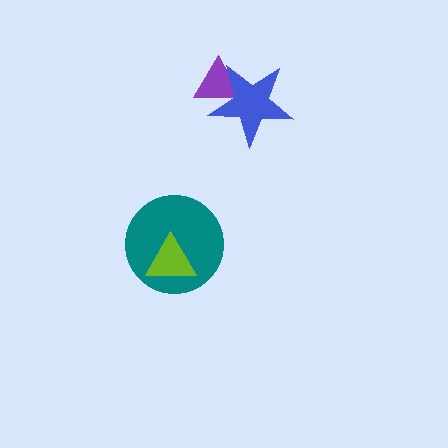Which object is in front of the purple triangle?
The blue star is in front of the purple triangle.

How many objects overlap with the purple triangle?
1 object overlaps with the purple triangle.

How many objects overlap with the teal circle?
1 object overlaps with the teal circle.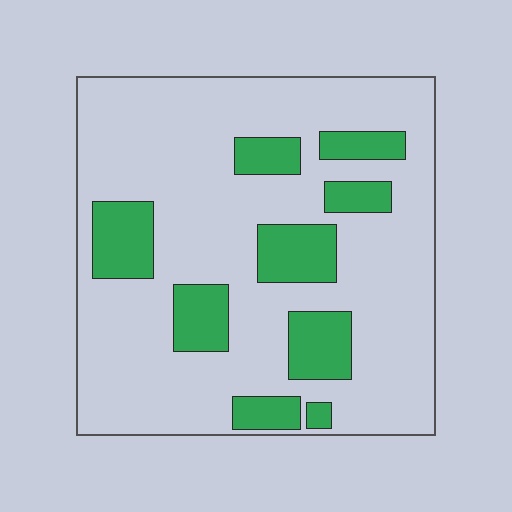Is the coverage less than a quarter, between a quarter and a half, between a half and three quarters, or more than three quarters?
Less than a quarter.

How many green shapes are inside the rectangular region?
9.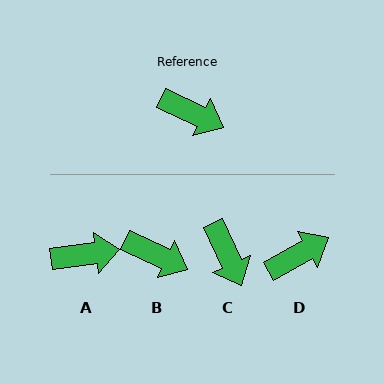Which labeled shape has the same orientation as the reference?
B.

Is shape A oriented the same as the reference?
No, it is off by about 33 degrees.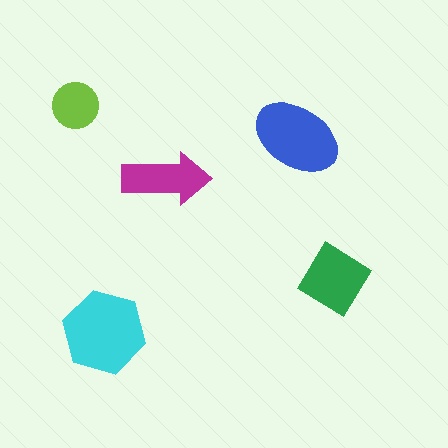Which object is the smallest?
The lime circle.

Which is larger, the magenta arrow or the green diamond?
The green diamond.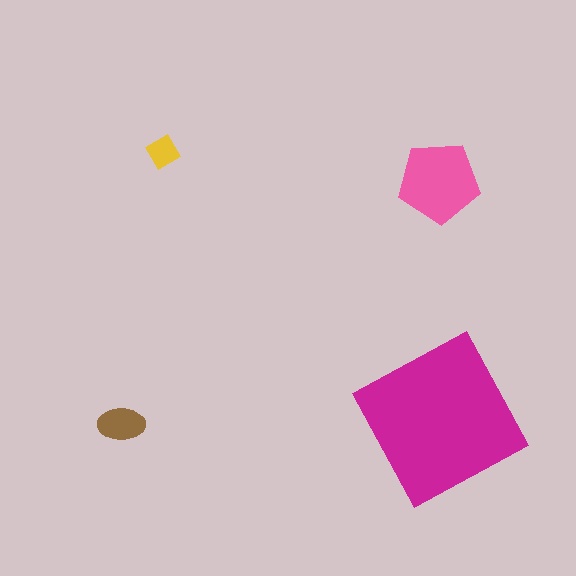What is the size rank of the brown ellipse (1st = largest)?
3rd.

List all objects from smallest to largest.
The yellow diamond, the brown ellipse, the pink pentagon, the magenta square.